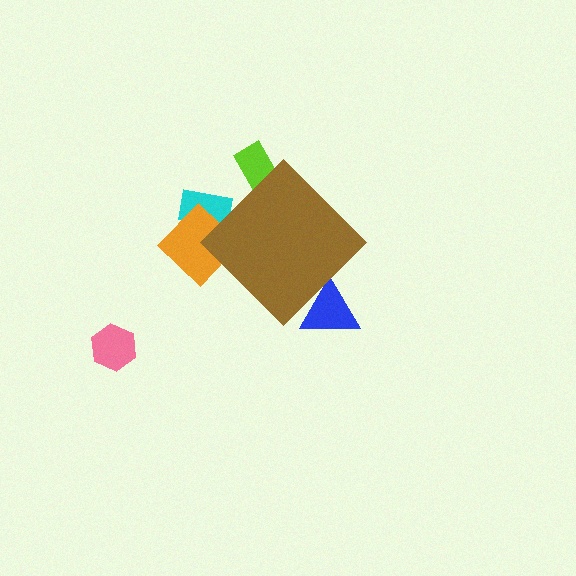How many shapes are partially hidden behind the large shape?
4 shapes are partially hidden.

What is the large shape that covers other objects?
A brown diamond.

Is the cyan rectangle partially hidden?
Yes, the cyan rectangle is partially hidden behind the brown diamond.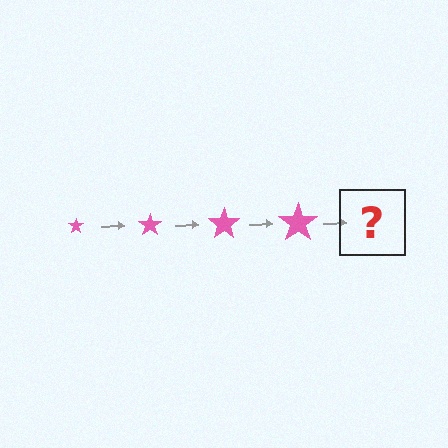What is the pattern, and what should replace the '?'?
The pattern is that the star gets progressively larger each step. The '?' should be a pink star, larger than the previous one.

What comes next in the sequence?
The next element should be a pink star, larger than the previous one.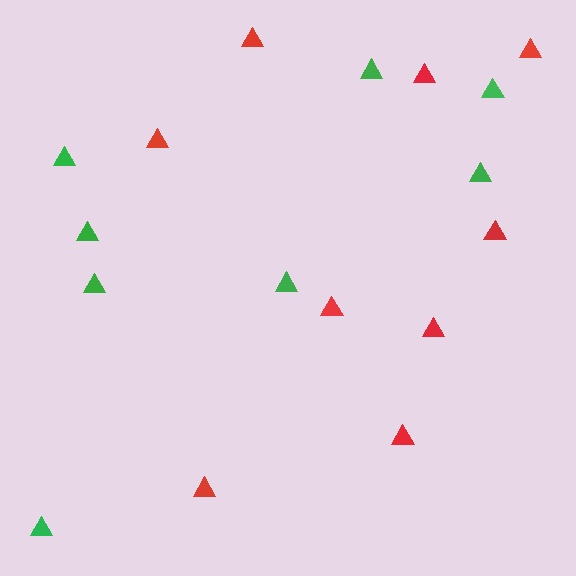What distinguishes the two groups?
There are 2 groups: one group of red triangles (9) and one group of green triangles (8).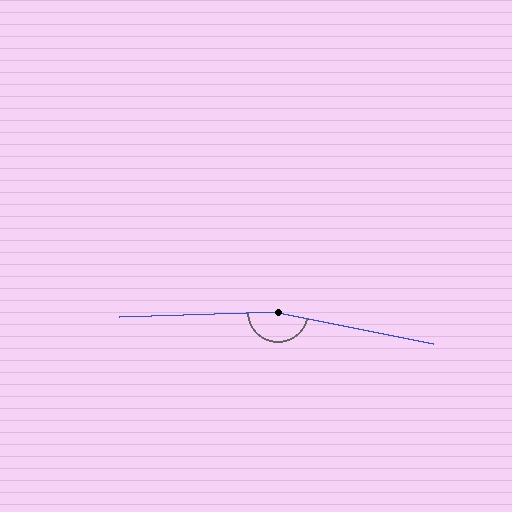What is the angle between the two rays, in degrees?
Approximately 166 degrees.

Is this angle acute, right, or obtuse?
It is obtuse.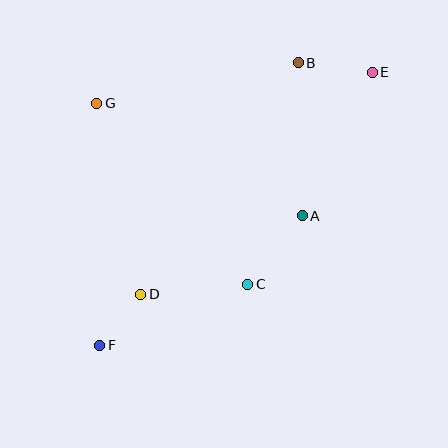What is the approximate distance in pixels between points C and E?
The distance between C and E is approximately 246 pixels.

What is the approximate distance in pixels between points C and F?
The distance between C and F is approximately 160 pixels.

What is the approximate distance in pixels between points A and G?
The distance between A and G is approximately 234 pixels.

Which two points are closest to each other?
Points D and F are closest to each other.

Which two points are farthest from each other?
Points E and F are farthest from each other.